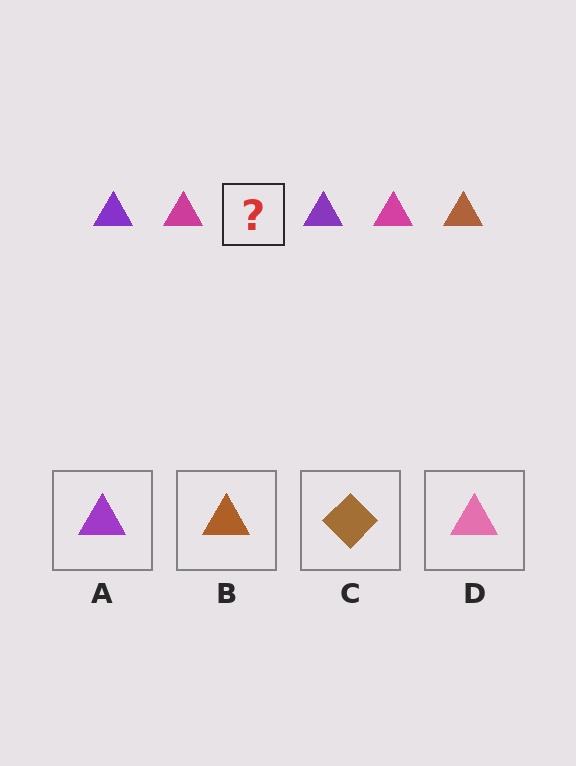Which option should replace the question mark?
Option B.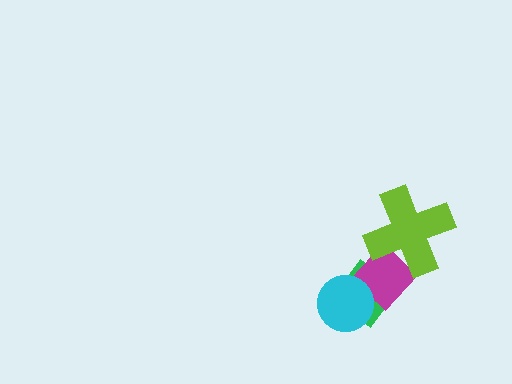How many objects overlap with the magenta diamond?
3 objects overlap with the magenta diamond.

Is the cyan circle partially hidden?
No, no other shape covers it.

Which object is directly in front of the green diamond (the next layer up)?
The magenta diamond is directly in front of the green diamond.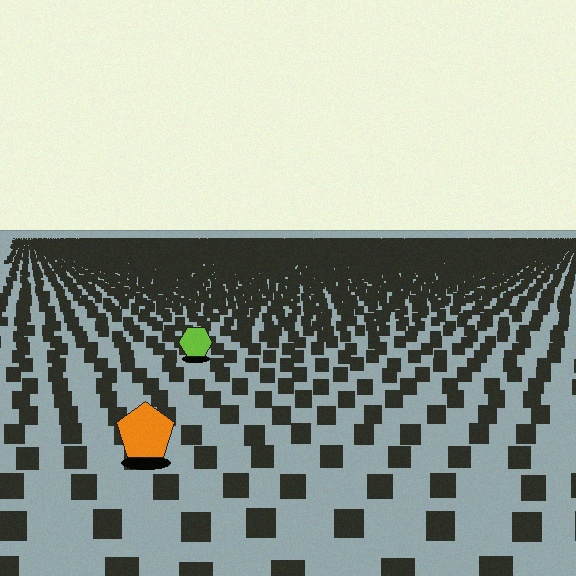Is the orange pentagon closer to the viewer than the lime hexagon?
Yes. The orange pentagon is closer — you can tell from the texture gradient: the ground texture is coarser near it.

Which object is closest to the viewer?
The orange pentagon is closest. The texture marks near it are larger and more spread out.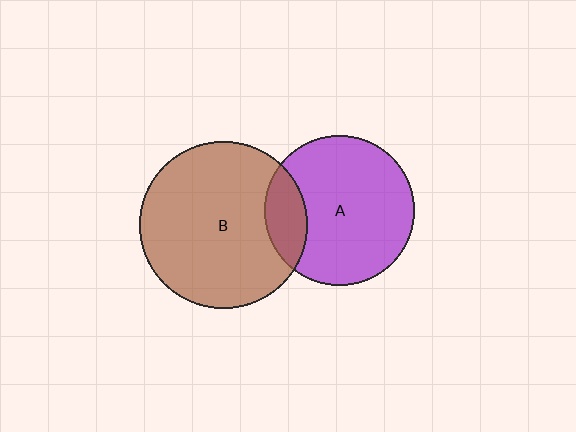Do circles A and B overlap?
Yes.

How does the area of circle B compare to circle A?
Approximately 1.2 times.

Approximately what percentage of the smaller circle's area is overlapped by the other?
Approximately 15%.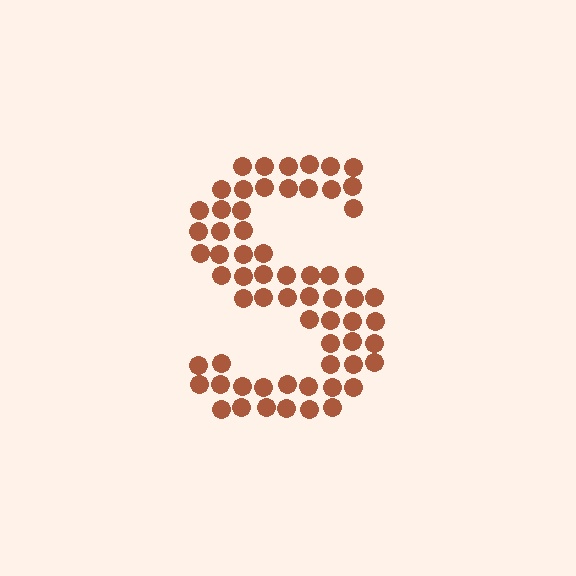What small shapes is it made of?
It is made of small circles.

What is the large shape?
The large shape is the letter S.